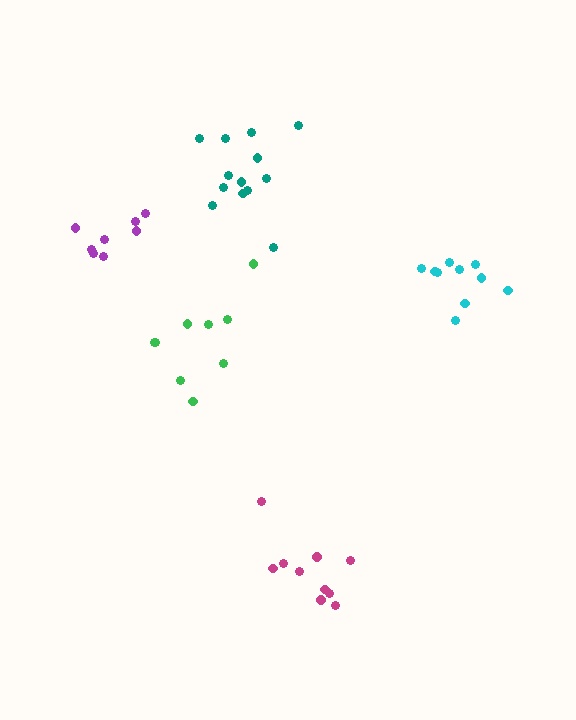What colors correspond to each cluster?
The clusters are colored: cyan, teal, magenta, green, purple.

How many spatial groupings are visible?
There are 5 spatial groupings.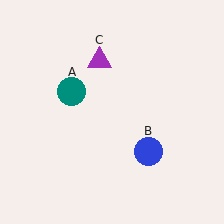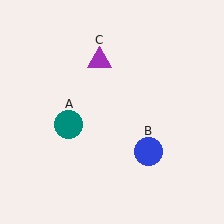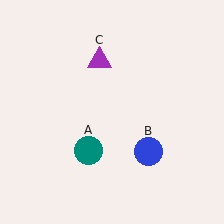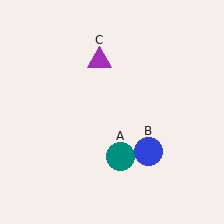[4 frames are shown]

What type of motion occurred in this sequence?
The teal circle (object A) rotated counterclockwise around the center of the scene.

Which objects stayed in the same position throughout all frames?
Blue circle (object B) and purple triangle (object C) remained stationary.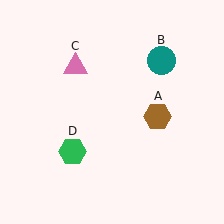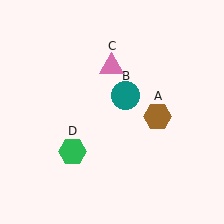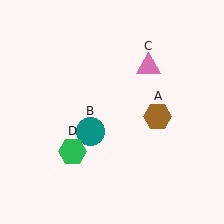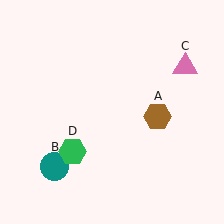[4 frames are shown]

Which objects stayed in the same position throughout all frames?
Brown hexagon (object A) and green hexagon (object D) remained stationary.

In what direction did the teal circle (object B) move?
The teal circle (object B) moved down and to the left.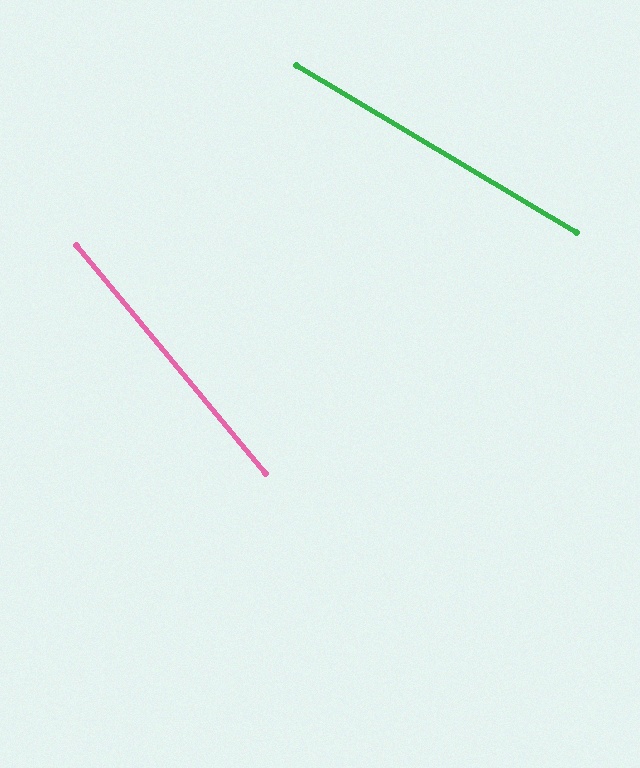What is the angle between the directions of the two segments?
Approximately 19 degrees.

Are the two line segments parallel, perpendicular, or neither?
Neither parallel nor perpendicular — they differ by about 19°.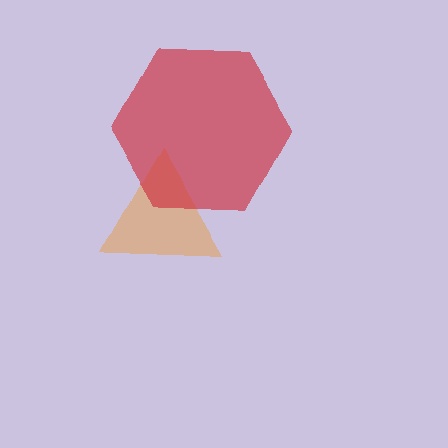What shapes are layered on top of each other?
The layered shapes are: an orange triangle, a red hexagon.